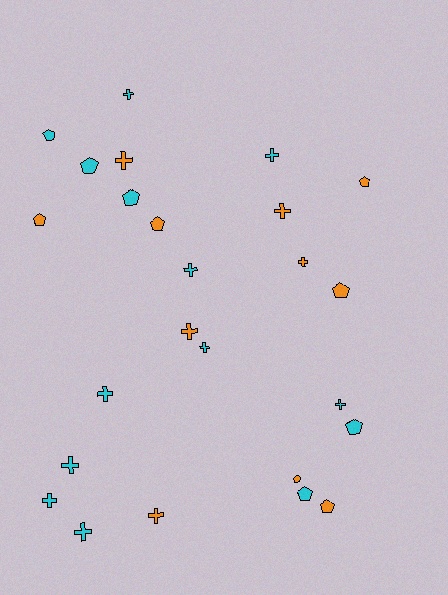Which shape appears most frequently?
Cross, with 14 objects.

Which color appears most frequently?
Cyan, with 14 objects.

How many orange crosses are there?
There are 5 orange crosses.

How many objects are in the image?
There are 25 objects.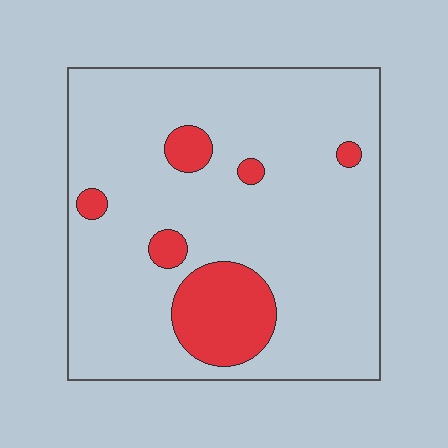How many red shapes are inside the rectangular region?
6.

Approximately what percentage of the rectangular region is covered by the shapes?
Approximately 15%.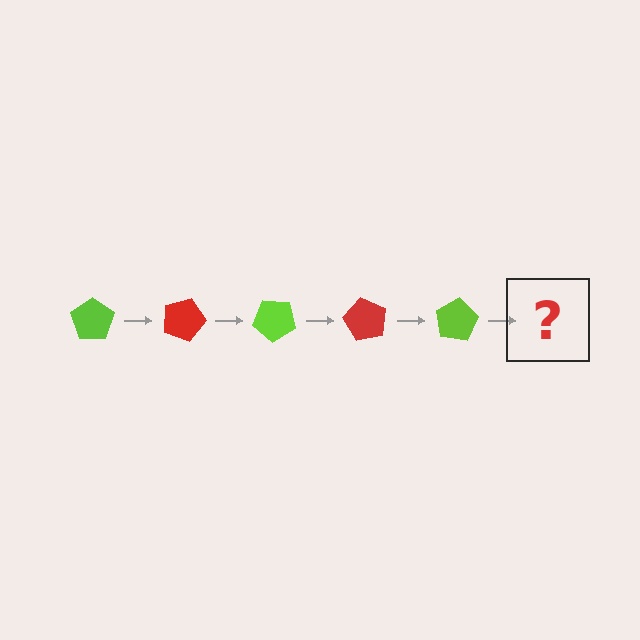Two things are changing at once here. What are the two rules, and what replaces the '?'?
The two rules are that it rotates 20 degrees each step and the color cycles through lime and red. The '?' should be a red pentagon, rotated 100 degrees from the start.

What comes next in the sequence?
The next element should be a red pentagon, rotated 100 degrees from the start.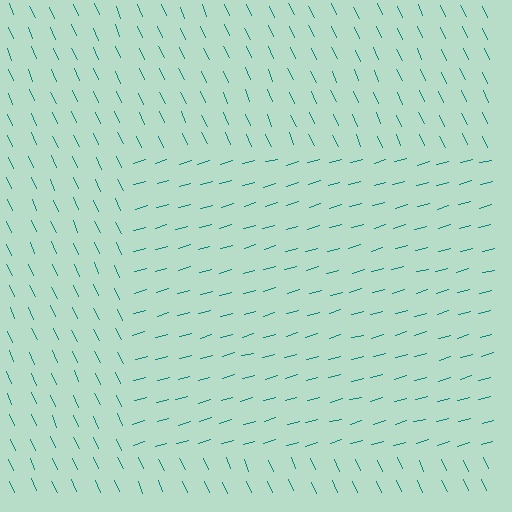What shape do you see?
I see a rectangle.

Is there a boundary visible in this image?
Yes, there is a texture boundary formed by a change in line orientation.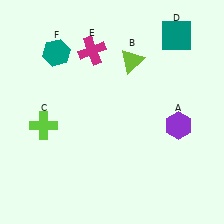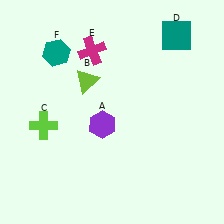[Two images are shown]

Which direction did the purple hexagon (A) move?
The purple hexagon (A) moved left.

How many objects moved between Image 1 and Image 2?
2 objects moved between the two images.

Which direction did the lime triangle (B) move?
The lime triangle (B) moved left.